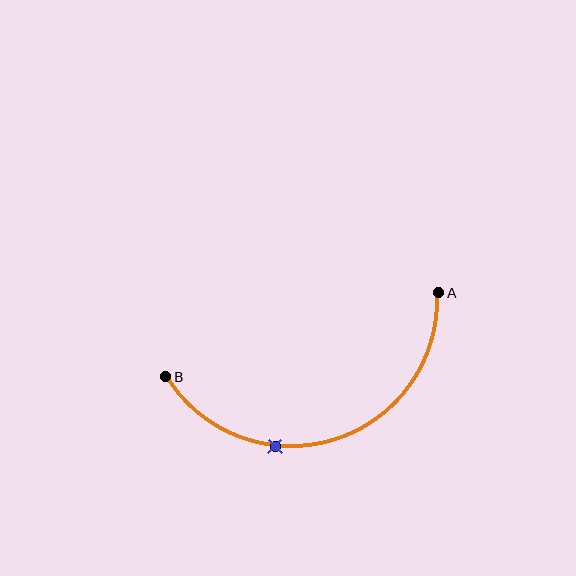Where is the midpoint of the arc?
The arc midpoint is the point on the curve farthest from the straight line joining A and B. It sits below that line.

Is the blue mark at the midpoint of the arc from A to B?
No. The blue mark lies on the arc but is closer to endpoint B. The arc midpoint would be at the point on the curve equidistant along the arc from both A and B.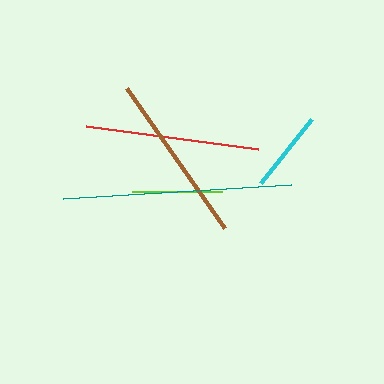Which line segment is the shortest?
The cyan line is the shortest at approximately 81 pixels.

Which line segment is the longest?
The teal line is the longest at approximately 228 pixels.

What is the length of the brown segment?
The brown segment is approximately 171 pixels long.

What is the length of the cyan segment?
The cyan segment is approximately 81 pixels long.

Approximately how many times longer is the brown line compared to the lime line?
The brown line is approximately 1.9 times the length of the lime line.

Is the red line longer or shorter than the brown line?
The red line is longer than the brown line.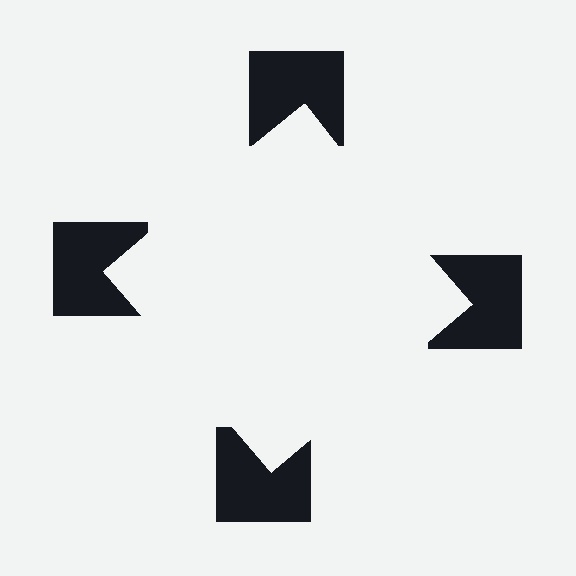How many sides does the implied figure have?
4 sides.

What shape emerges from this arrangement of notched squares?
An illusory square — its edges are inferred from the aligned wedge cuts in the notched squares, not physically drawn.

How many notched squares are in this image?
There are 4 — one at each vertex of the illusory square.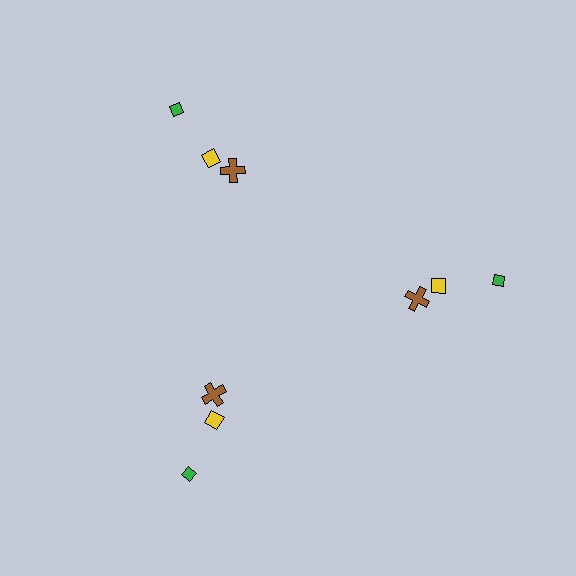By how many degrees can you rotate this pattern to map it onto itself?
The pattern maps onto itself every 120 degrees of rotation.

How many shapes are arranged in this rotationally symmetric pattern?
There are 9 shapes, arranged in 3 groups of 3.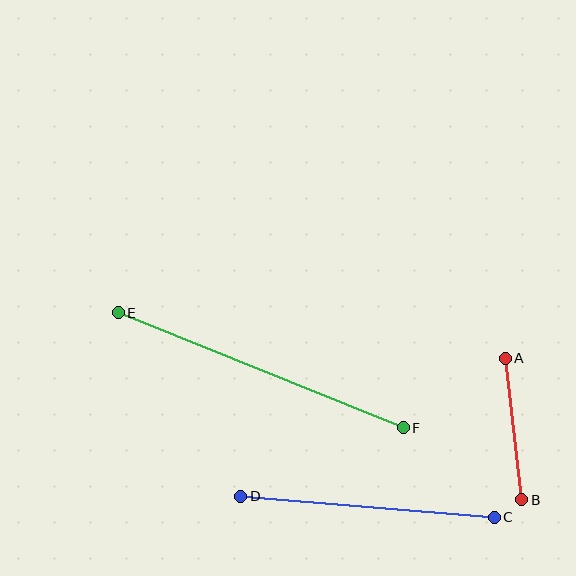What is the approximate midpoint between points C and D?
The midpoint is at approximately (367, 507) pixels.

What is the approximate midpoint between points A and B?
The midpoint is at approximately (513, 429) pixels.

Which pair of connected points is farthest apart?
Points E and F are farthest apart.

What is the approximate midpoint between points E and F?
The midpoint is at approximately (261, 370) pixels.